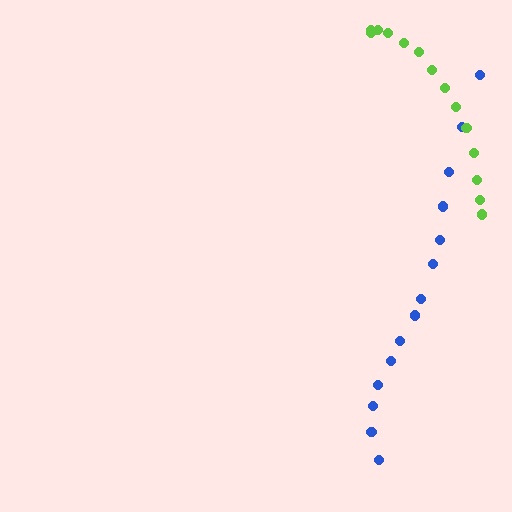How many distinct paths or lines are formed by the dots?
There are 2 distinct paths.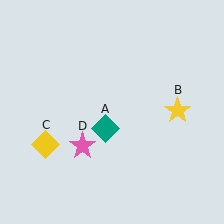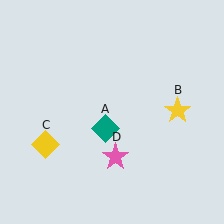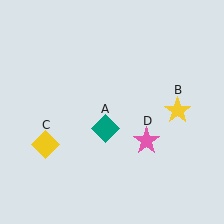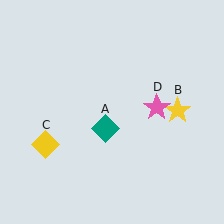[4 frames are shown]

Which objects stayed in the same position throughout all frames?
Teal diamond (object A) and yellow star (object B) and yellow diamond (object C) remained stationary.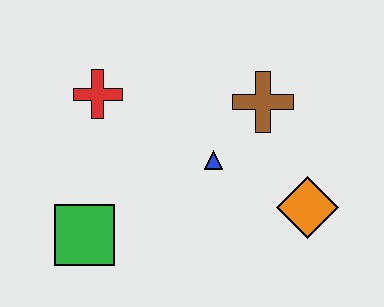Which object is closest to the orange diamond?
The blue triangle is closest to the orange diamond.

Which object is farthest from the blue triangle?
The green square is farthest from the blue triangle.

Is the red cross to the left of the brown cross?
Yes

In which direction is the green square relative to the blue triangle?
The green square is to the left of the blue triangle.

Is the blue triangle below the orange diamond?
No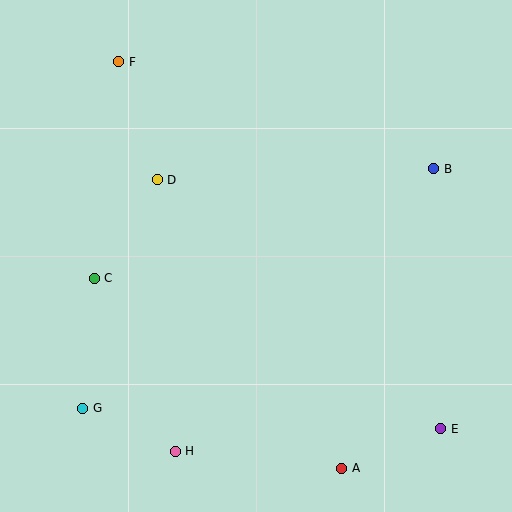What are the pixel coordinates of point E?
Point E is at (441, 429).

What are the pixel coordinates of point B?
Point B is at (434, 169).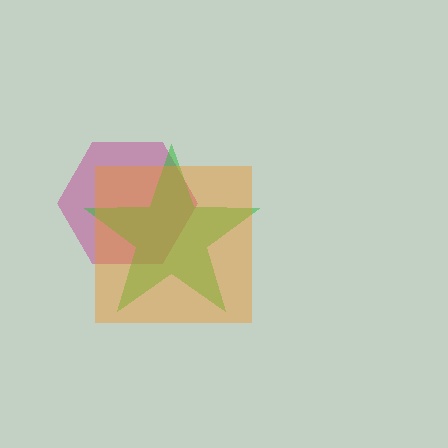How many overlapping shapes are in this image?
There are 3 overlapping shapes in the image.